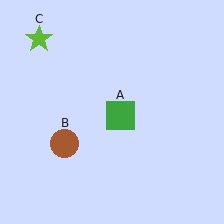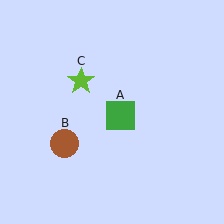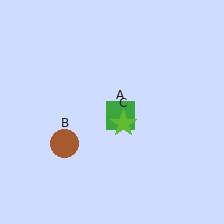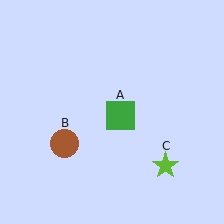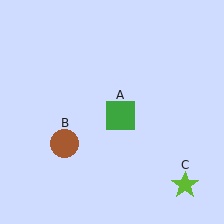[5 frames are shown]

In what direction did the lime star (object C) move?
The lime star (object C) moved down and to the right.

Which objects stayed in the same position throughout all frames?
Green square (object A) and brown circle (object B) remained stationary.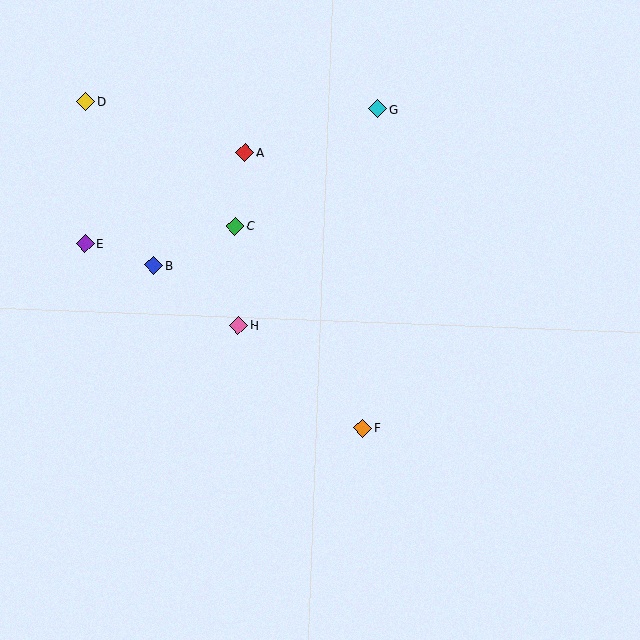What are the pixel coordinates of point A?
Point A is at (245, 152).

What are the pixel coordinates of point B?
Point B is at (154, 266).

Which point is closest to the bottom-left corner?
Point H is closest to the bottom-left corner.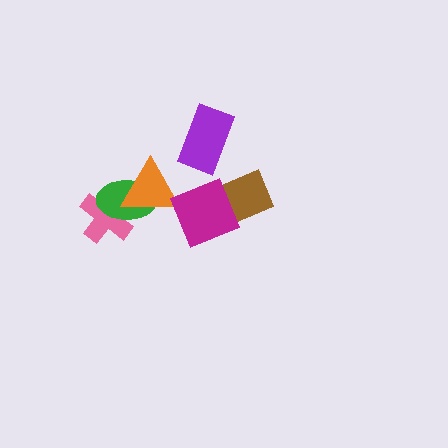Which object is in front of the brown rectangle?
The magenta diamond is in front of the brown rectangle.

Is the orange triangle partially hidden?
Yes, it is partially covered by another shape.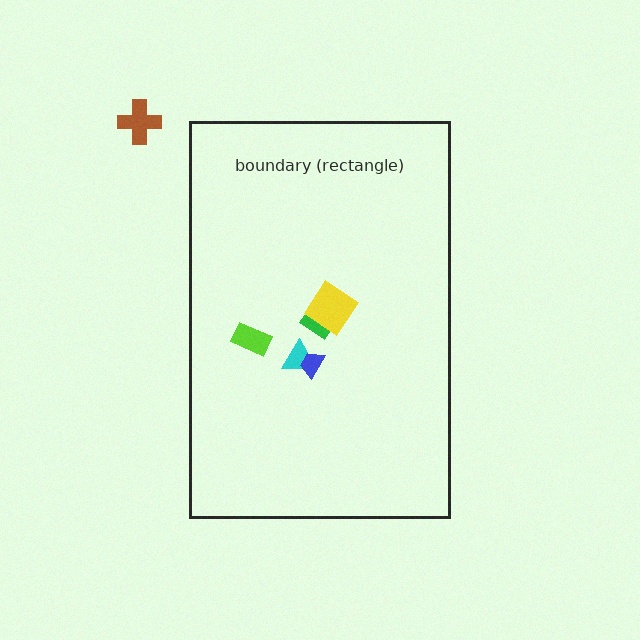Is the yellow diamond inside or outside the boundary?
Inside.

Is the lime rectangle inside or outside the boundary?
Inside.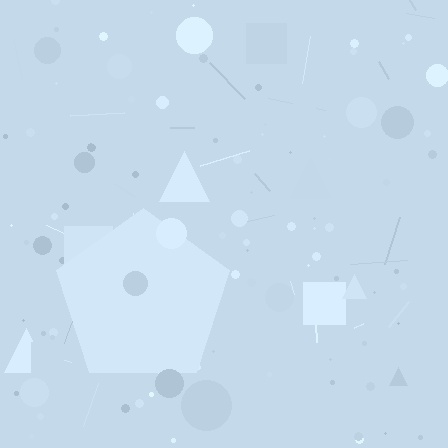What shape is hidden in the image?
A pentagon is hidden in the image.